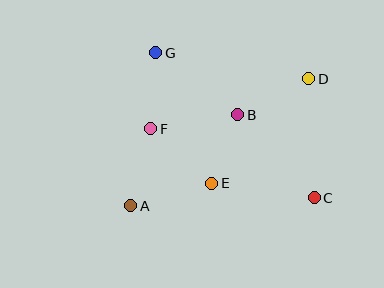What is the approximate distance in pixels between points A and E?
The distance between A and E is approximately 84 pixels.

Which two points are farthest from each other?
Points A and D are farthest from each other.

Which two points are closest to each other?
Points B and E are closest to each other.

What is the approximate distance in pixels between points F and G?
The distance between F and G is approximately 76 pixels.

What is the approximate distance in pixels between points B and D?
The distance between B and D is approximately 79 pixels.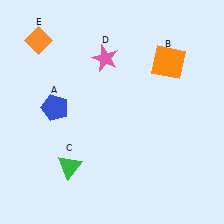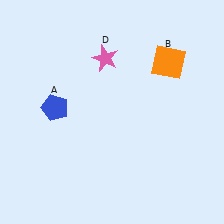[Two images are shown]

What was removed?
The orange diamond (E), the green triangle (C) were removed in Image 2.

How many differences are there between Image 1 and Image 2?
There are 2 differences between the two images.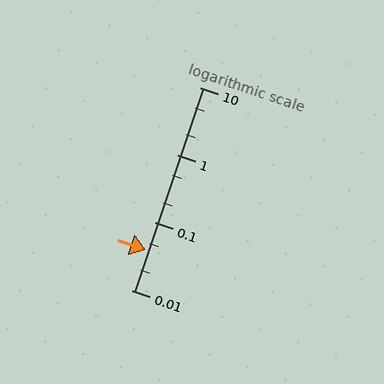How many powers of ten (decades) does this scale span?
The scale spans 3 decades, from 0.01 to 10.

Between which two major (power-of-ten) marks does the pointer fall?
The pointer is between 0.01 and 0.1.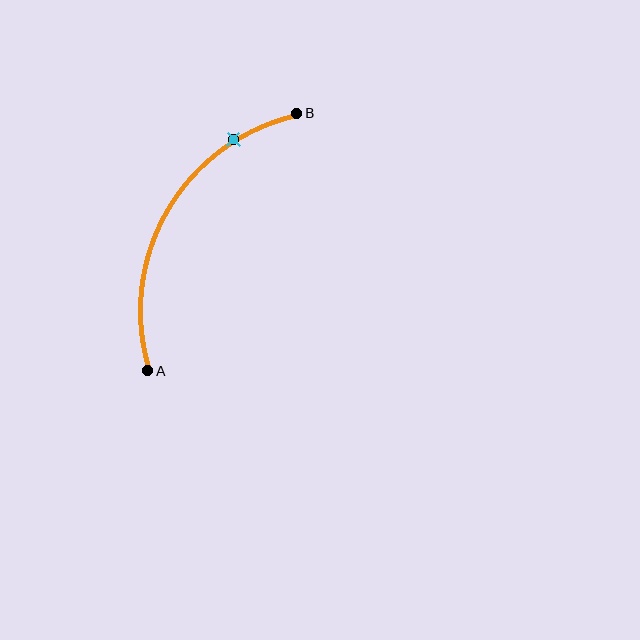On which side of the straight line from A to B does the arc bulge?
The arc bulges to the left of the straight line connecting A and B.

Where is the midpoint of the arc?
The arc midpoint is the point on the curve farthest from the straight line joining A and B. It sits to the left of that line.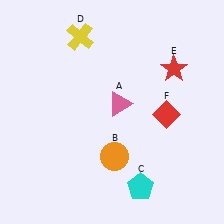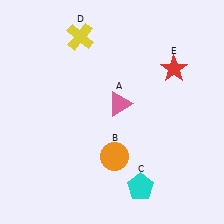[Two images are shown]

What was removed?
The red diamond (F) was removed in Image 2.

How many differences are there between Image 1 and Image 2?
There is 1 difference between the two images.